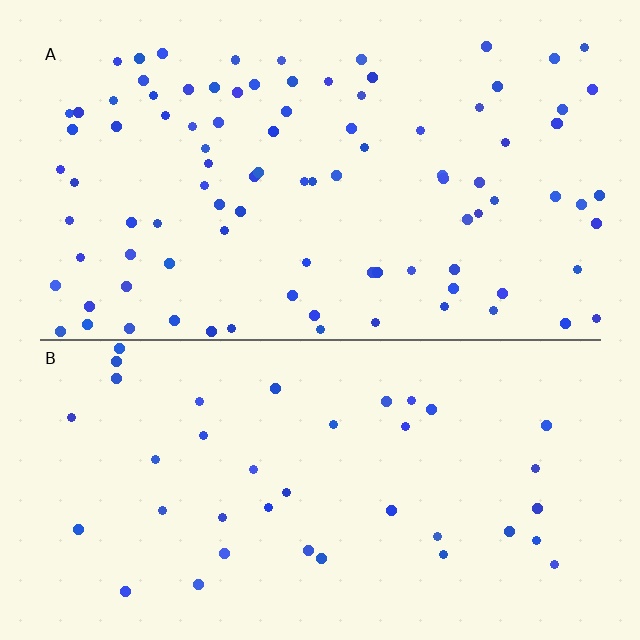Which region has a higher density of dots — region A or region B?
A (the top).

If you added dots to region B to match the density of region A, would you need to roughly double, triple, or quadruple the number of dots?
Approximately double.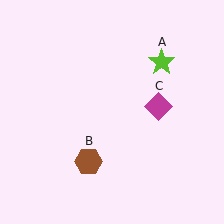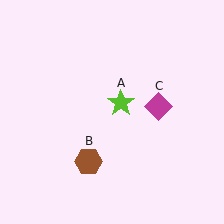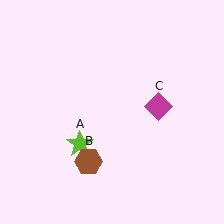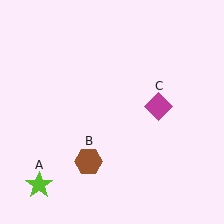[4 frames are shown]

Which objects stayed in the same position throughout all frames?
Brown hexagon (object B) and magenta diamond (object C) remained stationary.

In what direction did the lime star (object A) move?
The lime star (object A) moved down and to the left.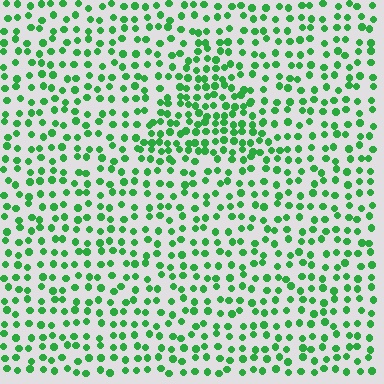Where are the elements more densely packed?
The elements are more densely packed inside the triangle boundary.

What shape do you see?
I see a triangle.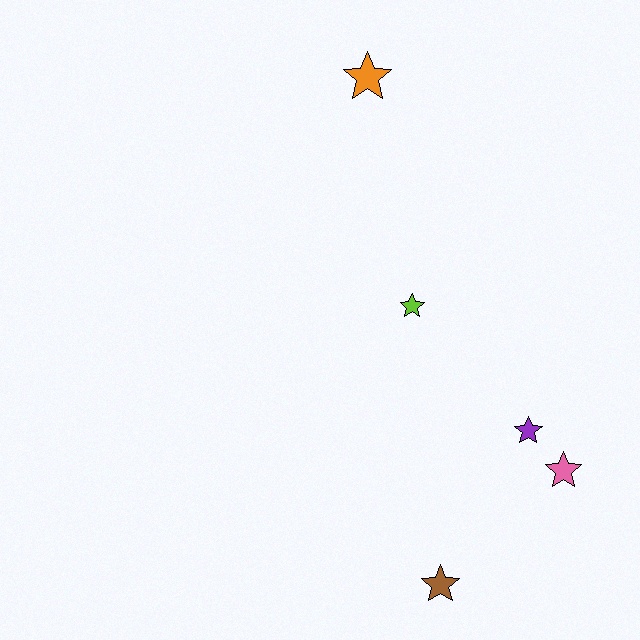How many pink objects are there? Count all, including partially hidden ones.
There is 1 pink object.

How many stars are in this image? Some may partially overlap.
There are 5 stars.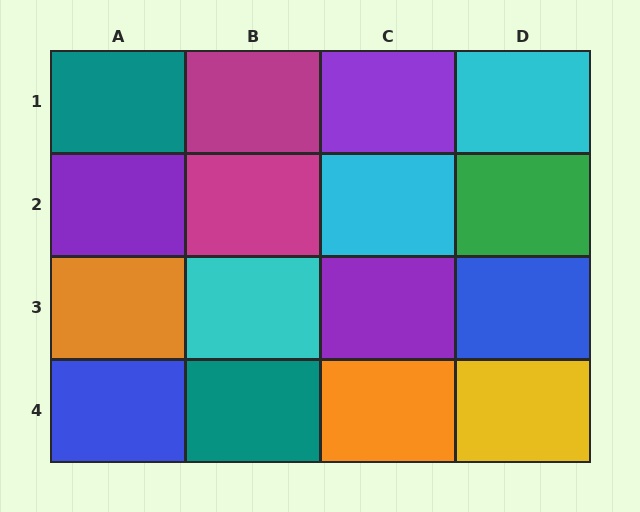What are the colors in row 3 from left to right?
Orange, cyan, purple, blue.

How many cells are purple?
3 cells are purple.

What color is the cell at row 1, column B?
Magenta.